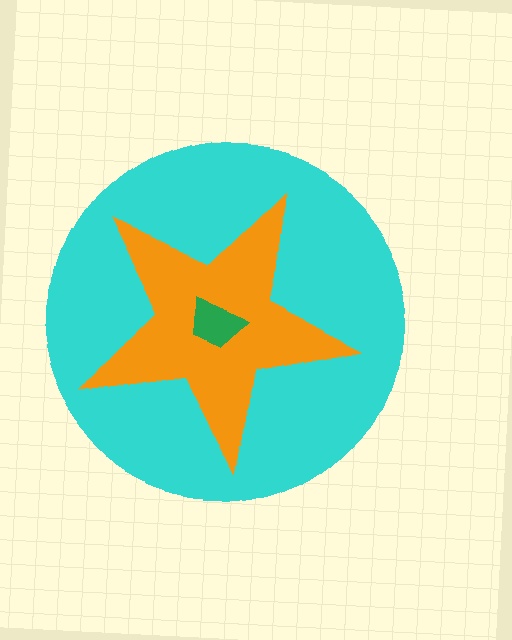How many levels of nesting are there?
3.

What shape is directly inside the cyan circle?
The orange star.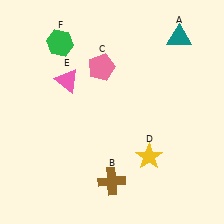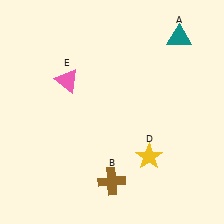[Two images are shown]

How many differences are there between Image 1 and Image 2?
There are 2 differences between the two images.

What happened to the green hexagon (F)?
The green hexagon (F) was removed in Image 2. It was in the top-left area of Image 1.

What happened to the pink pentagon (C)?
The pink pentagon (C) was removed in Image 2. It was in the top-left area of Image 1.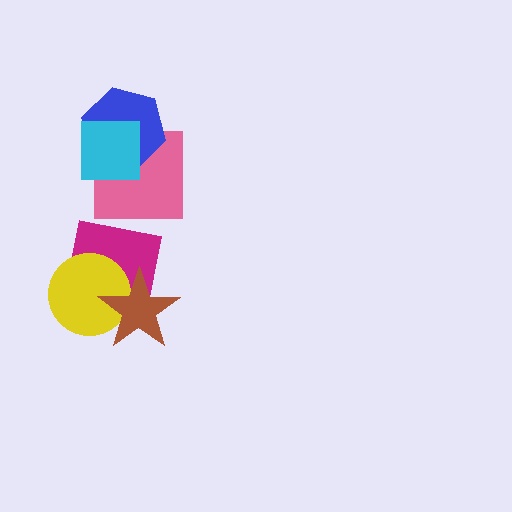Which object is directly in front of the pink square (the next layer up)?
The blue hexagon is directly in front of the pink square.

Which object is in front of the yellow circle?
The brown star is in front of the yellow circle.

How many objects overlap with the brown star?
2 objects overlap with the brown star.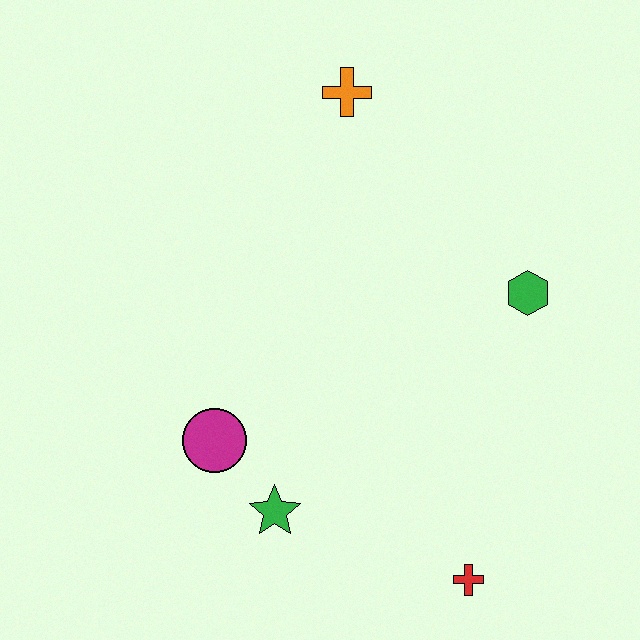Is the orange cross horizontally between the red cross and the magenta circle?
Yes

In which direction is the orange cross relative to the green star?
The orange cross is above the green star.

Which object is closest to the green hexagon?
The orange cross is closest to the green hexagon.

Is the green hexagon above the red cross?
Yes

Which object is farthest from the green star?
The orange cross is farthest from the green star.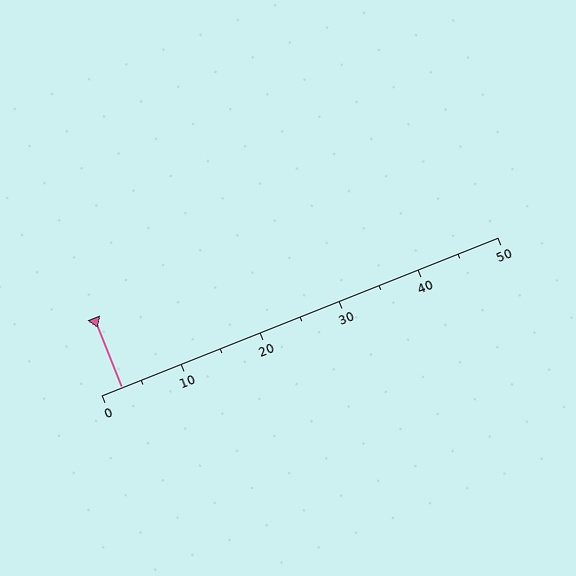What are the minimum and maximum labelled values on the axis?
The axis runs from 0 to 50.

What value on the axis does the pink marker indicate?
The marker indicates approximately 2.5.